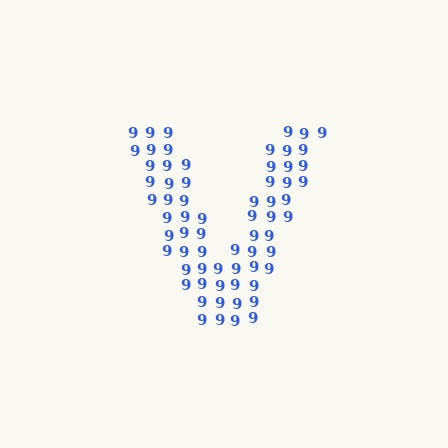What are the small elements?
The small elements are digit 9's.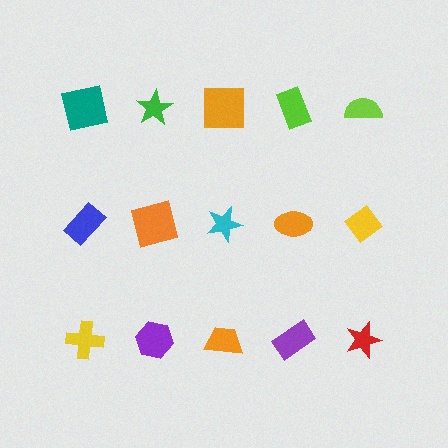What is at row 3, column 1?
A yellow cross.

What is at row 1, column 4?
A lime rectangle.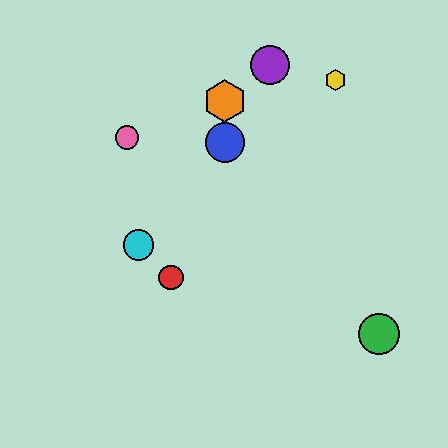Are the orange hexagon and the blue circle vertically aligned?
Yes, both are at x≈225.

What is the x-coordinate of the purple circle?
The purple circle is at x≈270.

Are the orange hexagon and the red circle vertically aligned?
No, the orange hexagon is at x≈225 and the red circle is at x≈171.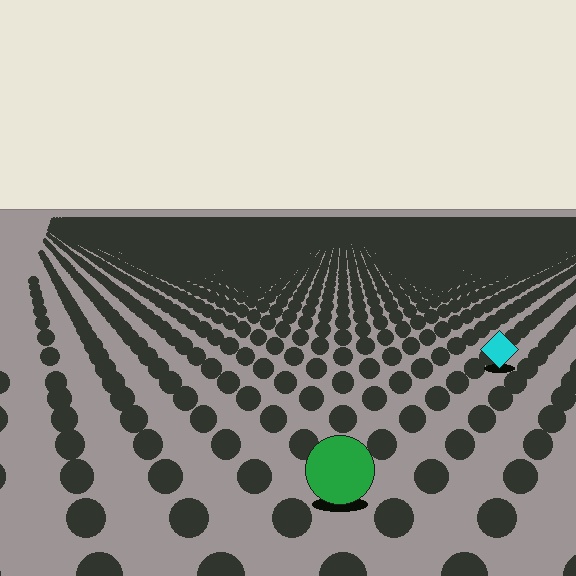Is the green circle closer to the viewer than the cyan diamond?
Yes. The green circle is closer — you can tell from the texture gradient: the ground texture is coarser near it.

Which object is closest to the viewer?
The green circle is closest. The texture marks near it are larger and more spread out.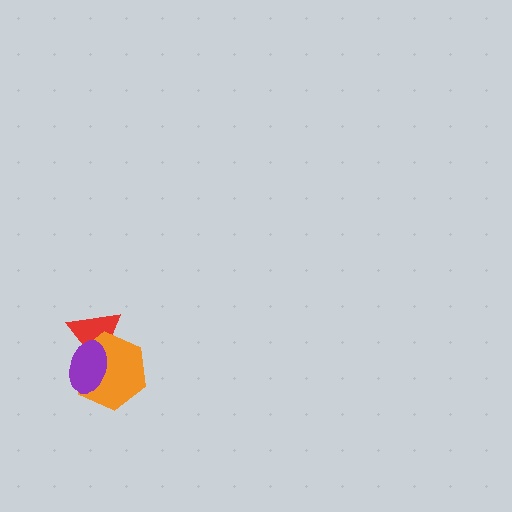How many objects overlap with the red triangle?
2 objects overlap with the red triangle.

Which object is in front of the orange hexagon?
The purple ellipse is in front of the orange hexagon.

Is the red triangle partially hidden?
Yes, it is partially covered by another shape.